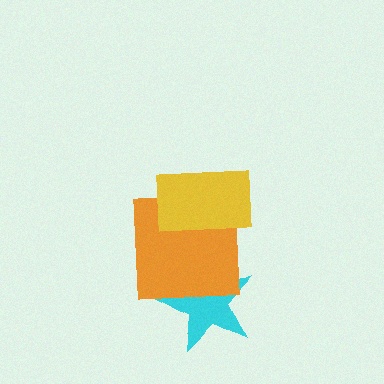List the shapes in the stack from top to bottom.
From top to bottom: the yellow rectangle, the orange square, the cyan star.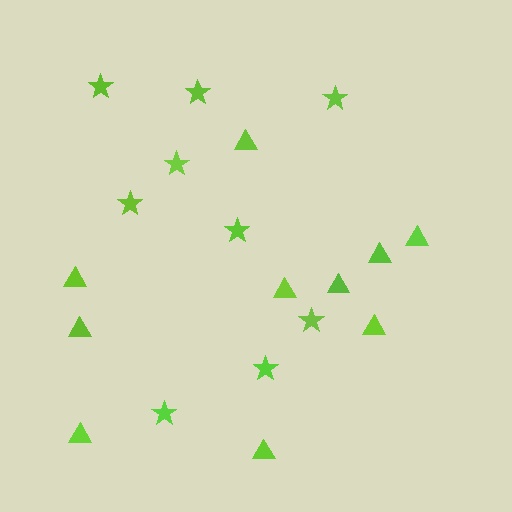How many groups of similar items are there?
There are 2 groups: one group of stars (9) and one group of triangles (10).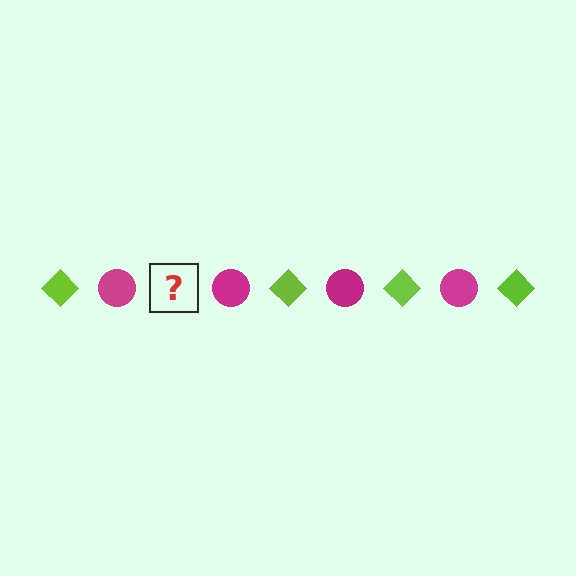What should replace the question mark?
The question mark should be replaced with a lime diamond.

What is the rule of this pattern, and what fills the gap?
The rule is that the pattern alternates between lime diamond and magenta circle. The gap should be filled with a lime diamond.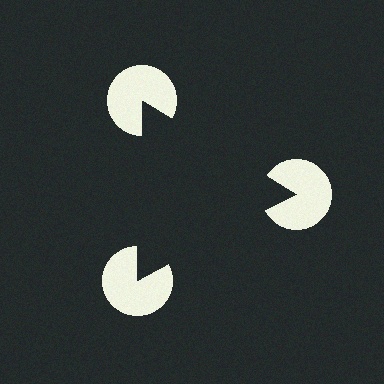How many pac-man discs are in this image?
There are 3 — one at each vertex of the illusory triangle.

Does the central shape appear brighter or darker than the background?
It typically appears slightly darker than the background, even though no actual brightness change is drawn.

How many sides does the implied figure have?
3 sides.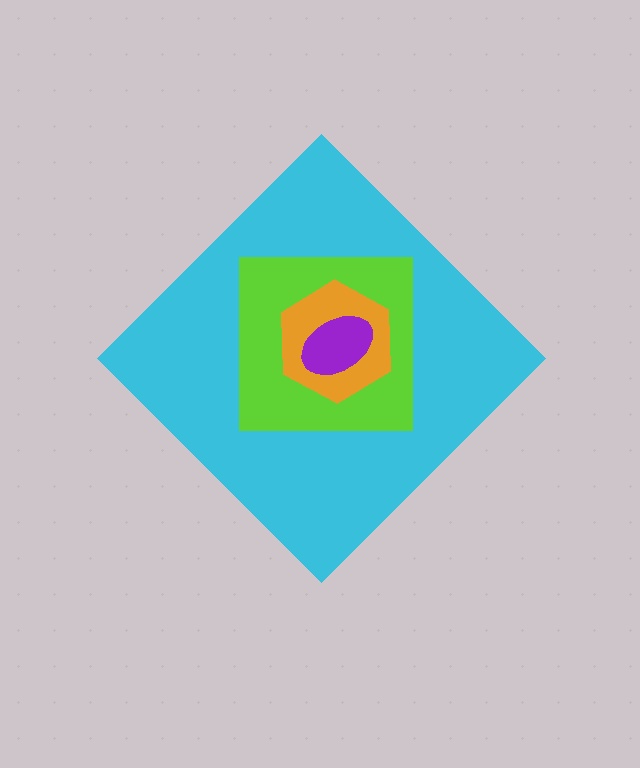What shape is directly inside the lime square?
The orange hexagon.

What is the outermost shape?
The cyan diamond.